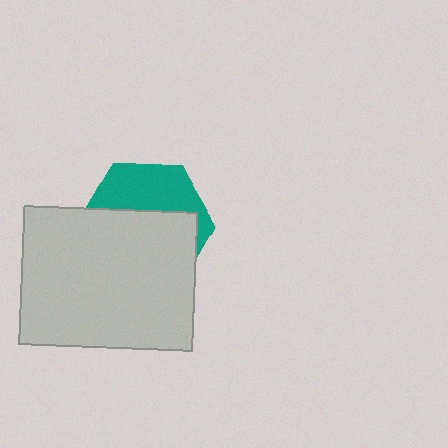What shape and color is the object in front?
The object in front is a light gray rectangle.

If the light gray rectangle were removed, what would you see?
You would see the complete teal hexagon.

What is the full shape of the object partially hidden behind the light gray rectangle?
The partially hidden object is a teal hexagon.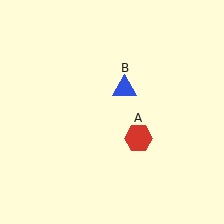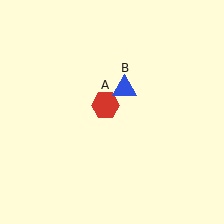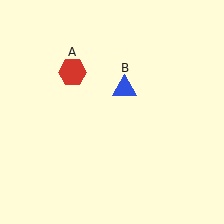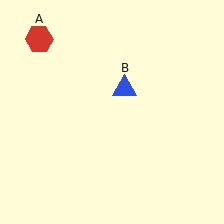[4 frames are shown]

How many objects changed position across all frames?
1 object changed position: red hexagon (object A).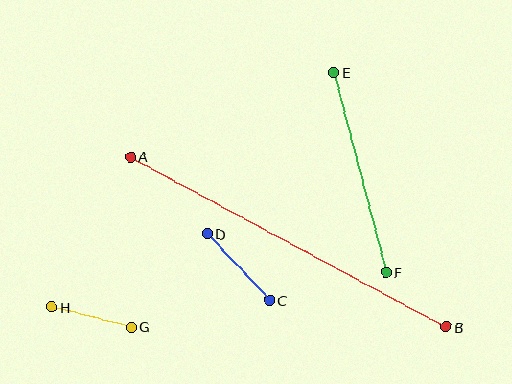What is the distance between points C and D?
The distance is approximately 91 pixels.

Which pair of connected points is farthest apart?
Points A and B are farthest apart.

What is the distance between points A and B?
The distance is approximately 358 pixels.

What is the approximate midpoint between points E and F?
The midpoint is at approximately (360, 172) pixels.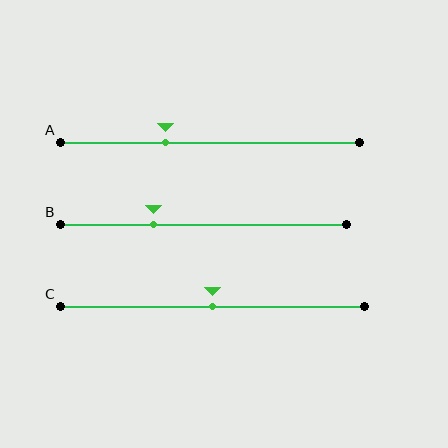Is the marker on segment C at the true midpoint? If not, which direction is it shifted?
Yes, the marker on segment C is at the true midpoint.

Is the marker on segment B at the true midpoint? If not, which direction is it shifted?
No, the marker on segment B is shifted to the left by about 17% of the segment length.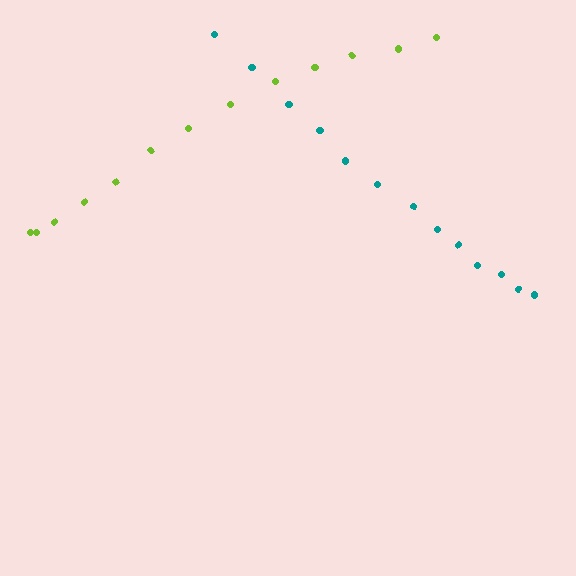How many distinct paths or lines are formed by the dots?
There are 2 distinct paths.